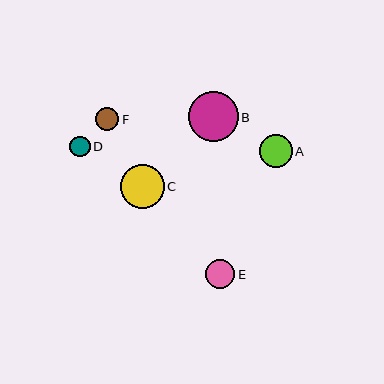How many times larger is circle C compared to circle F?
Circle C is approximately 1.9 times the size of circle F.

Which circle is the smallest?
Circle D is the smallest with a size of approximately 21 pixels.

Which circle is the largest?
Circle B is the largest with a size of approximately 50 pixels.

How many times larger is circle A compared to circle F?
Circle A is approximately 1.4 times the size of circle F.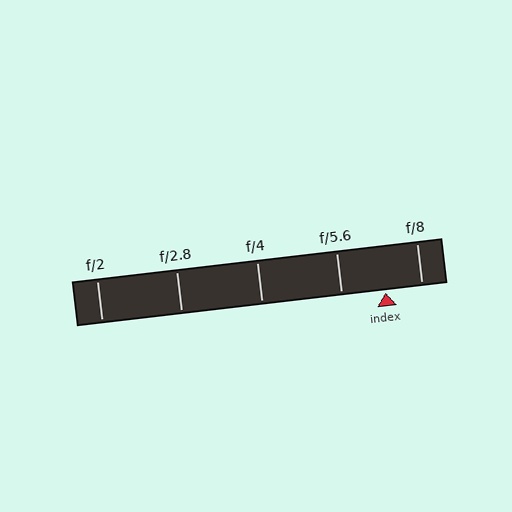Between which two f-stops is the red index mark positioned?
The index mark is between f/5.6 and f/8.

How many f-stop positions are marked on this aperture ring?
There are 5 f-stop positions marked.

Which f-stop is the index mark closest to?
The index mark is closest to f/8.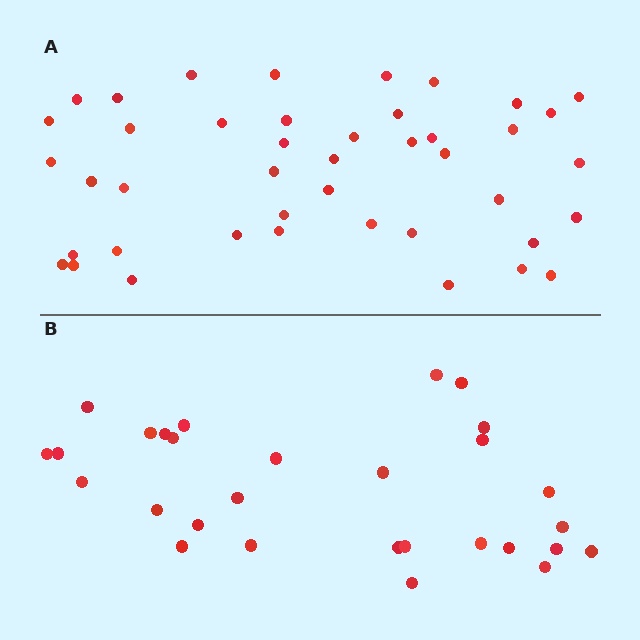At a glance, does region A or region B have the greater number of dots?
Region A (the top region) has more dots.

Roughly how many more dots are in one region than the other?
Region A has approximately 15 more dots than region B.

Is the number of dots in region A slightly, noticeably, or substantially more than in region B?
Region A has substantially more. The ratio is roughly 1.5 to 1.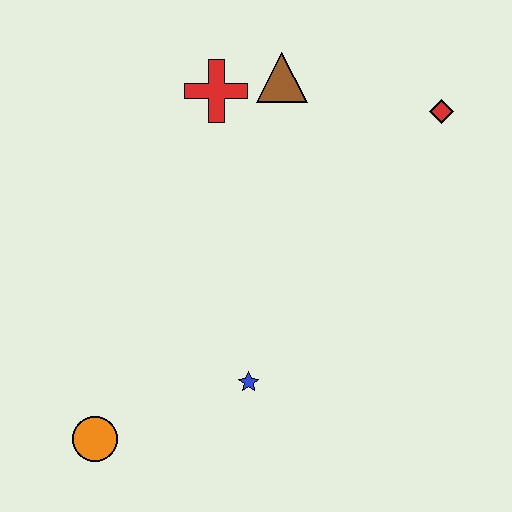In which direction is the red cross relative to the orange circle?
The red cross is above the orange circle.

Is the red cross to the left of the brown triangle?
Yes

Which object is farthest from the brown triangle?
The orange circle is farthest from the brown triangle.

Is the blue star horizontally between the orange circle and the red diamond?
Yes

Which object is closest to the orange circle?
The blue star is closest to the orange circle.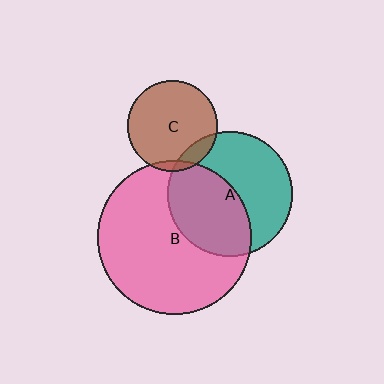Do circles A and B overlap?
Yes.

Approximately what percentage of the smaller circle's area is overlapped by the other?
Approximately 45%.